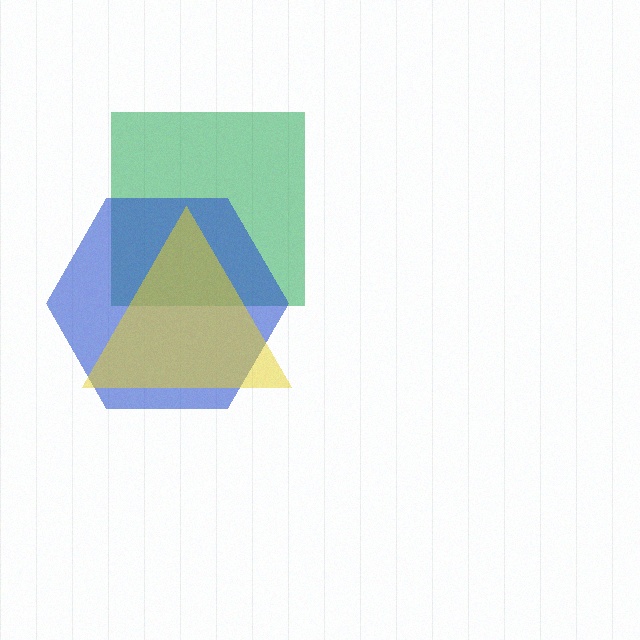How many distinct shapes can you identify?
There are 3 distinct shapes: a green square, a blue hexagon, a yellow triangle.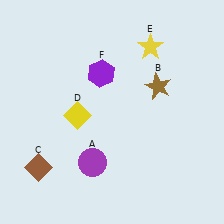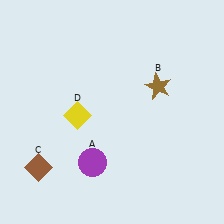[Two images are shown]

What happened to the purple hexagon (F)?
The purple hexagon (F) was removed in Image 2. It was in the top-left area of Image 1.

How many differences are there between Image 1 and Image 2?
There are 2 differences between the two images.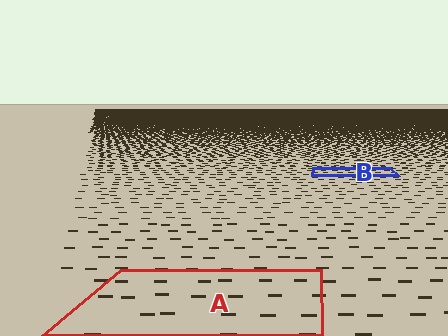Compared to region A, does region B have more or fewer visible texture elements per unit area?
Region B has more texture elements per unit area — they are packed more densely because it is farther away.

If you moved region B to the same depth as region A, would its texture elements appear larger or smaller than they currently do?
They would appear larger. At a closer depth, the same texture elements are projected at a bigger on-screen size.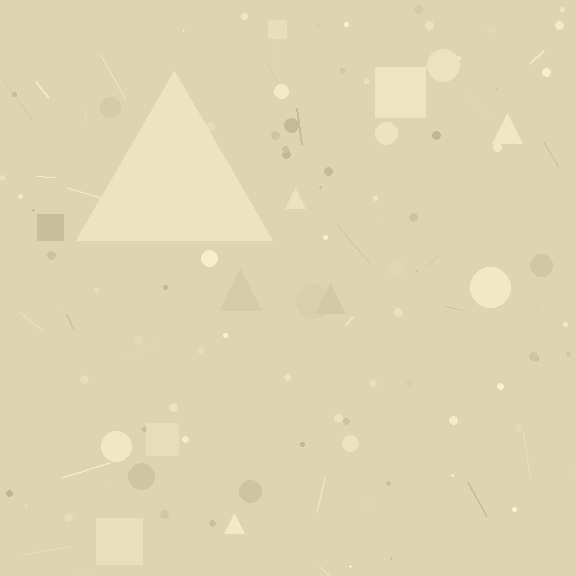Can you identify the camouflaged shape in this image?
The camouflaged shape is a triangle.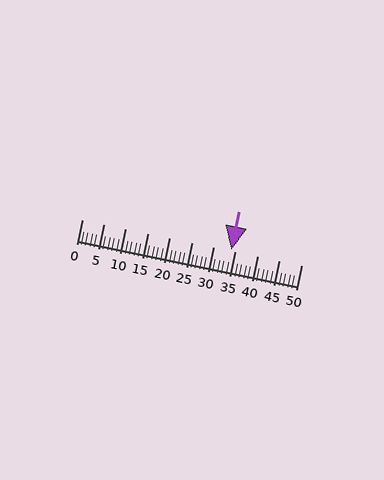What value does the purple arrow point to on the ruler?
The purple arrow points to approximately 34.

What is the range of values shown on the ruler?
The ruler shows values from 0 to 50.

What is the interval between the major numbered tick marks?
The major tick marks are spaced 5 units apart.